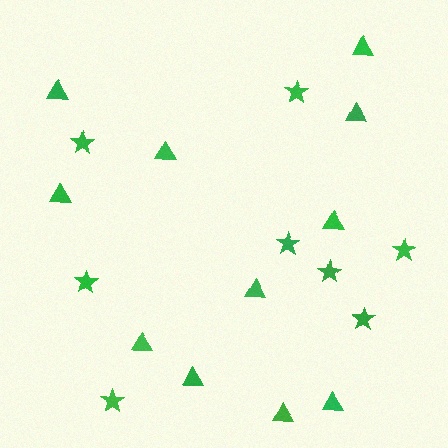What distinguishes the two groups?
There are 2 groups: one group of triangles (11) and one group of stars (8).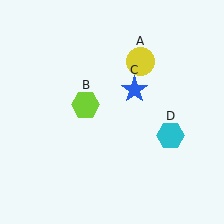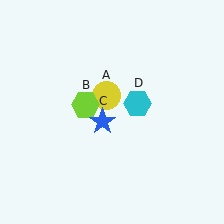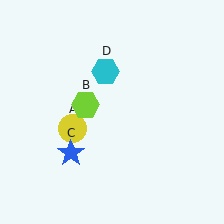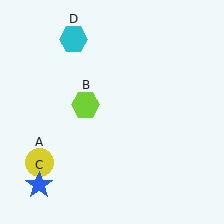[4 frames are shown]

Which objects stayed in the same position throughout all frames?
Lime hexagon (object B) remained stationary.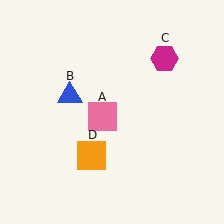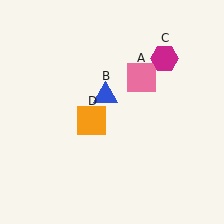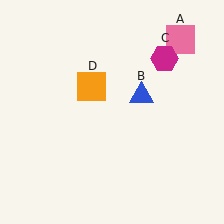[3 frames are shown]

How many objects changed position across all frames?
3 objects changed position: pink square (object A), blue triangle (object B), orange square (object D).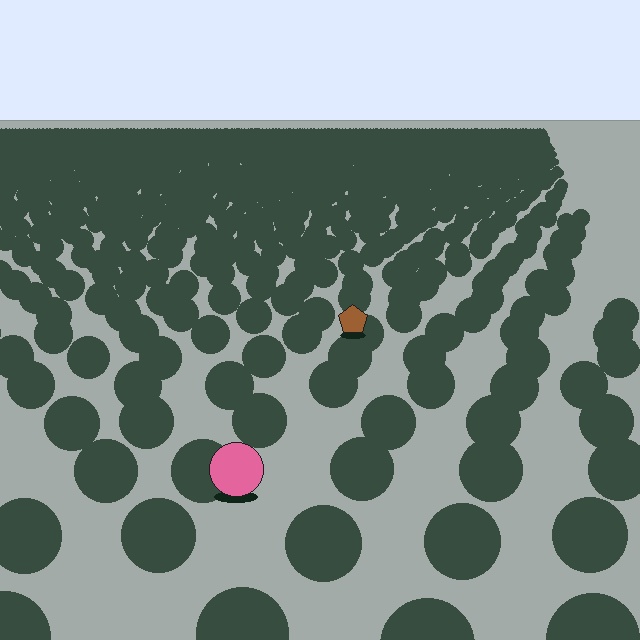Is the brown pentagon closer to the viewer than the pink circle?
No. The pink circle is closer — you can tell from the texture gradient: the ground texture is coarser near it.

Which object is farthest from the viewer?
The brown pentagon is farthest from the viewer. It appears smaller and the ground texture around it is denser.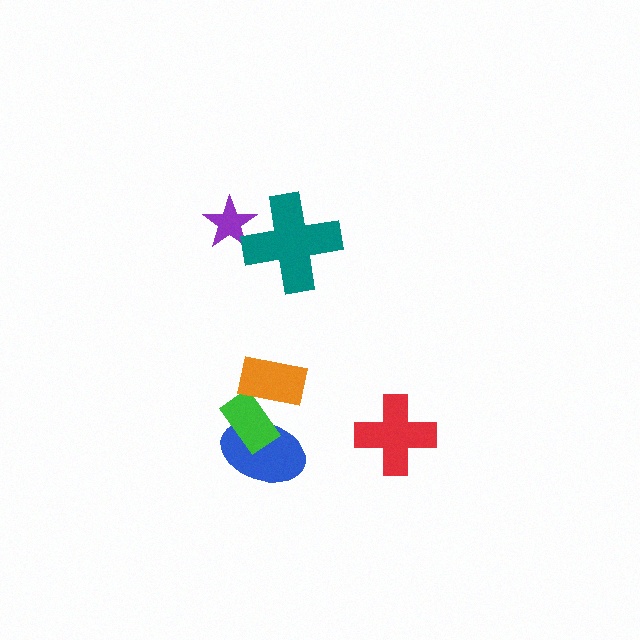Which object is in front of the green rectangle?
The orange rectangle is in front of the green rectangle.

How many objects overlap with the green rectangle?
2 objects overlap with the green rectangle.